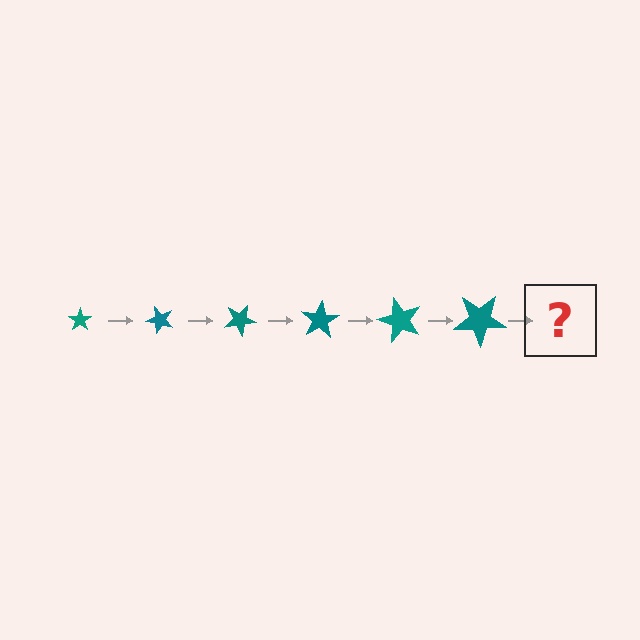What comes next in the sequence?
The next element should be a star, larger than the previous one and rotated 300 degrees from the start.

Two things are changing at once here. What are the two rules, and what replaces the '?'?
The two rules are that the star grows larger each step and it rotates 50 degrees each step. The '?' should be a star, larger than the previous one and rotated 300 degrees from the start.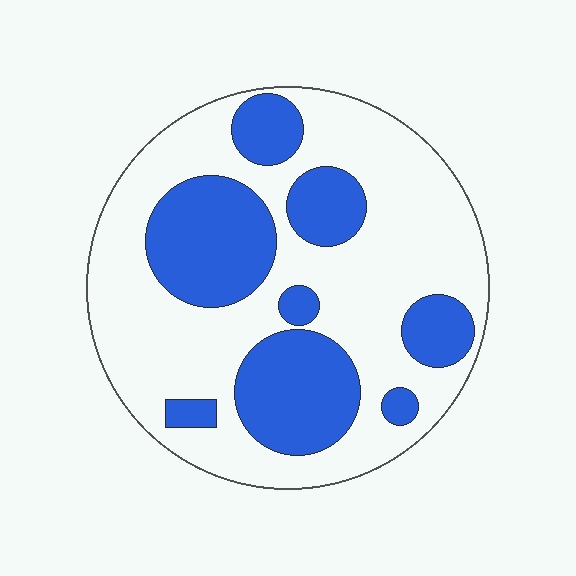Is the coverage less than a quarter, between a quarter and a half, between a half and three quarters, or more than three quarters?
Between a quarter and a half.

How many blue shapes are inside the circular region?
8.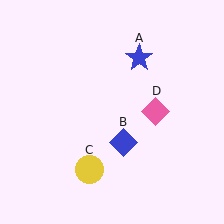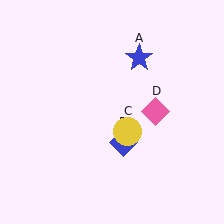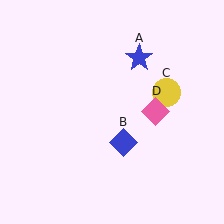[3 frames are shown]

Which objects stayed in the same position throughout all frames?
Blue star (object A) and blue diamond (object B) and pink diamond (object D) remained stationary.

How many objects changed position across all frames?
1 object changed position: yellow circle (object C).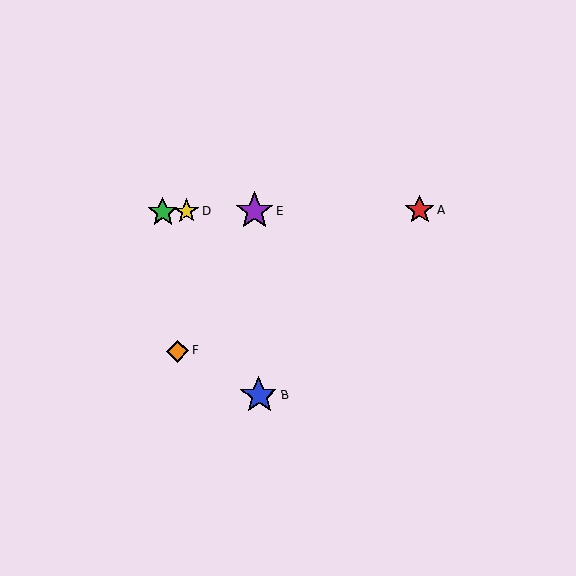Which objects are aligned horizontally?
Objects A, C, D, E are aligned horizontally.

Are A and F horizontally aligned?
No, A is at y≈210 and F is at y≈351.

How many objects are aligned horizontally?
4 objects (A, C, D, E) are aligned horizontally.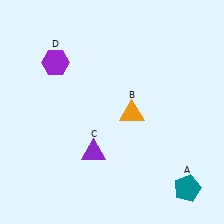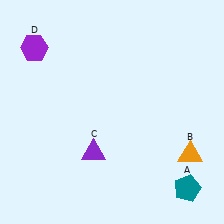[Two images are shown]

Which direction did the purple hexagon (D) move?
The purple hexagon (D) moved left.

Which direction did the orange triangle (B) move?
The orange triangle (B) moved right.